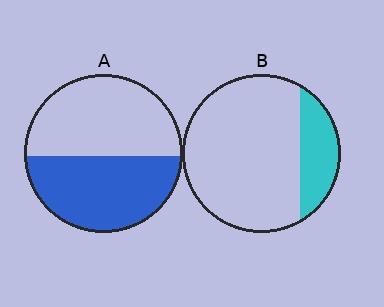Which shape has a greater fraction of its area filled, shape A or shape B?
Shape A.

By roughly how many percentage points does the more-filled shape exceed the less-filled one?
By roughly 30 percentage points (A over B).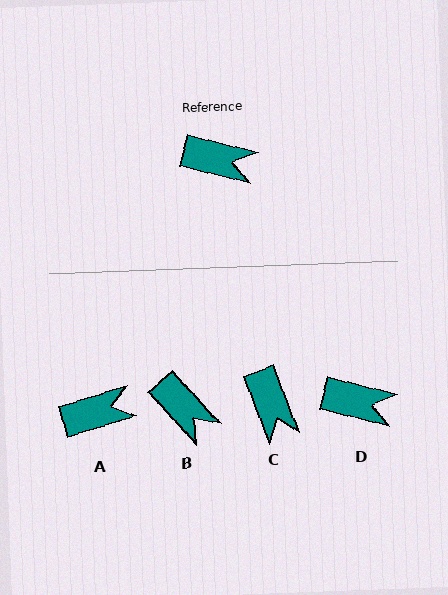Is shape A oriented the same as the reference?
No, it is off by about 31 degrees.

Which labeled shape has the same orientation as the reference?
D.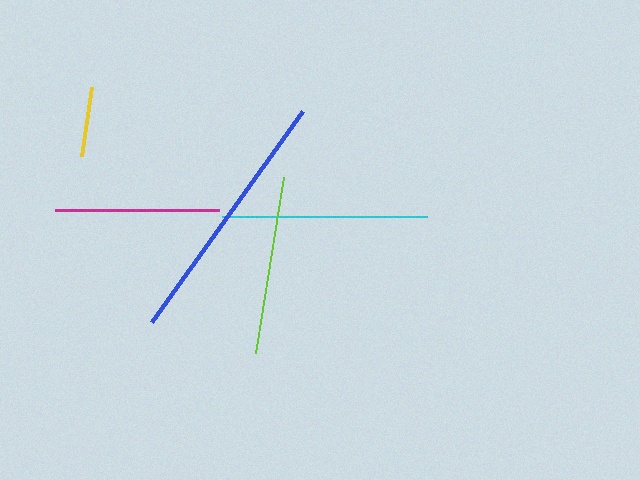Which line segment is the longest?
The blue line is the longest at approximately 259 pixels.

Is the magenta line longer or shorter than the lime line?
The lime line is longer than the magenta line.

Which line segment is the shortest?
The yellow line is the shortest at approximately 70 pixels.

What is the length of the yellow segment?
The yellow segment is approximately 70 pixels long.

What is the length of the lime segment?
The lime segment is approximately 179 pixels long.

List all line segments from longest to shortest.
From longest to shortest: blue, cyan, lime, magenta, yellow.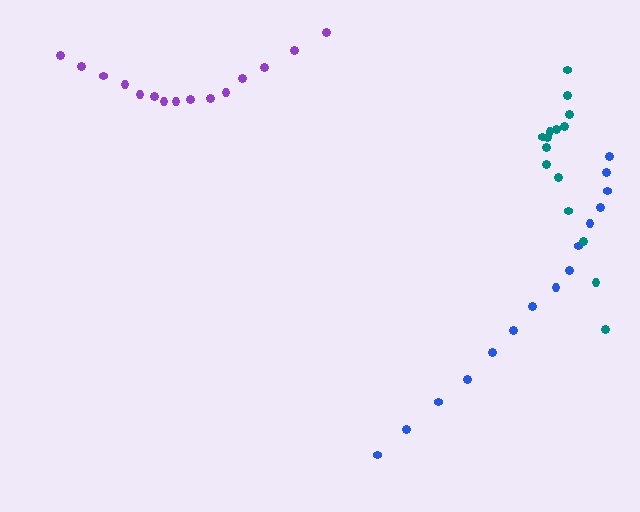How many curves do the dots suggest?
There are 3 distinct paths.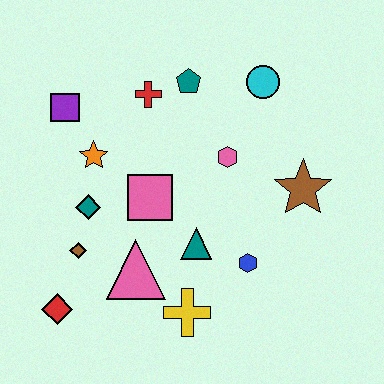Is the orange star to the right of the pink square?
No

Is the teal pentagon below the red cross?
No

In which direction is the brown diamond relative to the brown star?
The brown diamond is to the left of the brown star.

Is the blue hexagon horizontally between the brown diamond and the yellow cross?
No